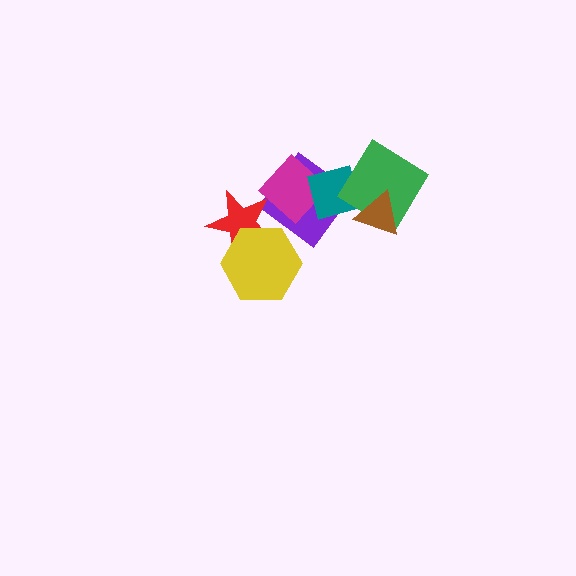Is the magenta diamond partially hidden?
Yes, it is partially covered by another shape.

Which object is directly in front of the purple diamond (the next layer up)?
The magenta diamond is directly in front of the purple diamond.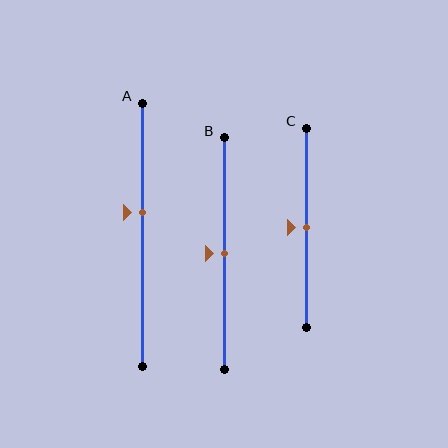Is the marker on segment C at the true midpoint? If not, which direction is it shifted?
Yes, the marker on segment C is at the true midpoint.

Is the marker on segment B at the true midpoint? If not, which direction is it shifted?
Yes, the marker on segment B is at the true midpoint.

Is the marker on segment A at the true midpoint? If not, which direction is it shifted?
No, the marker on segment A is shifted upward by about 8% of the segment length.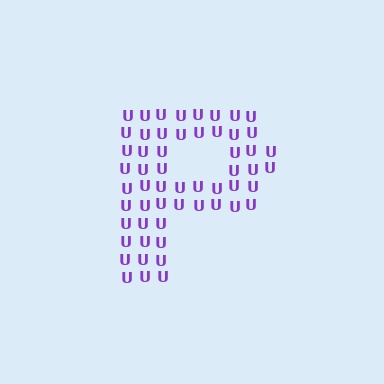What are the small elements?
The small elements are letter U's.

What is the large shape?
The large shape is the letter P.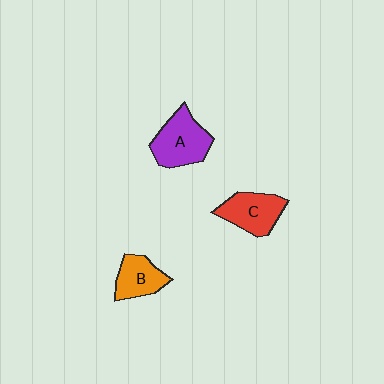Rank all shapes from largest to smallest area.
From largest to smallest: A (purple), C (red), B (orange).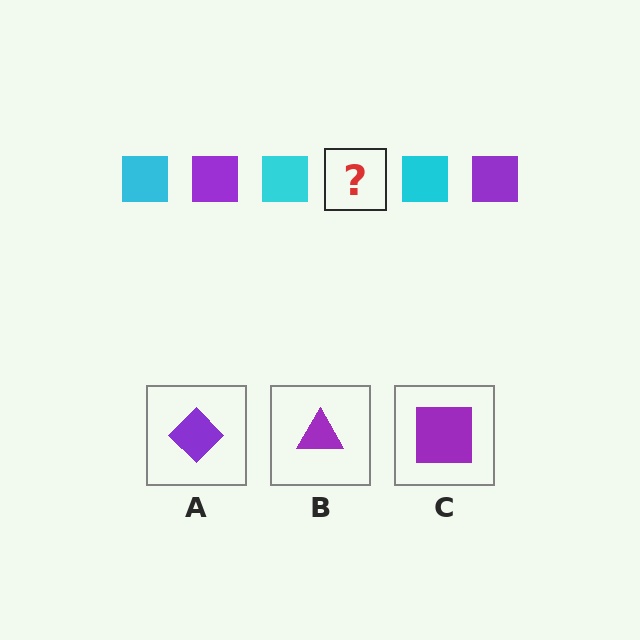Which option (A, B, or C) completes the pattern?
C.